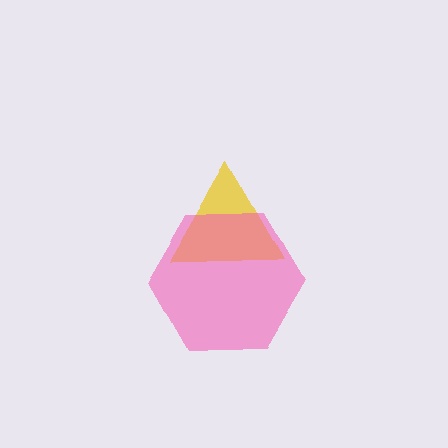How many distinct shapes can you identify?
There are 2 distinct shapes: a yellow triangle, a pink hexagon.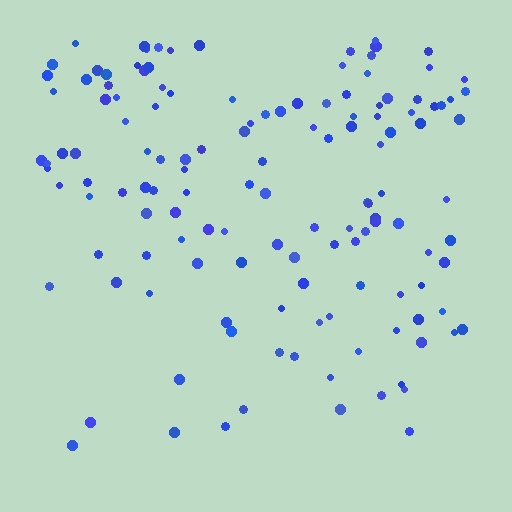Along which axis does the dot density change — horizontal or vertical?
Vertical.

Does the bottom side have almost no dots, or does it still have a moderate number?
Still a moderate number, just noticeably fewer than the top.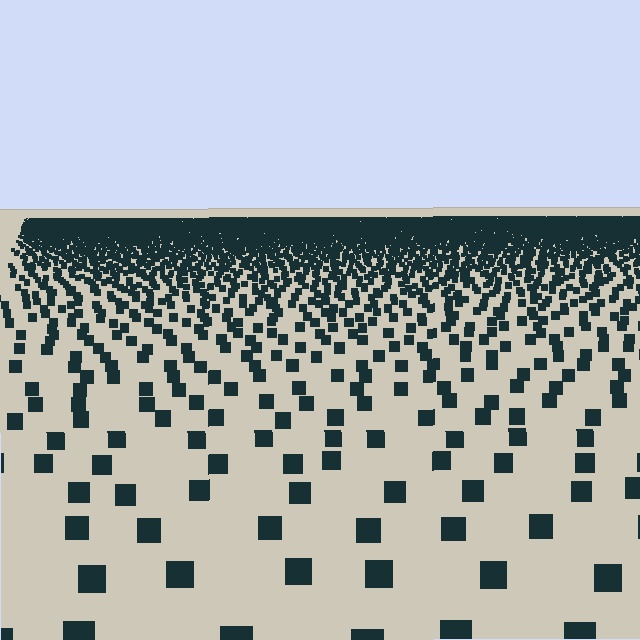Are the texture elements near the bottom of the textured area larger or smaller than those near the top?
Larger. Near the bottom, elements are closer to the viewer and appear at a bigger on-screen size.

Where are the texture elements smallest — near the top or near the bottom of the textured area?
Near the top.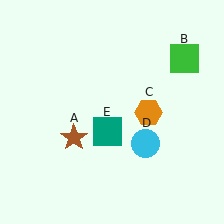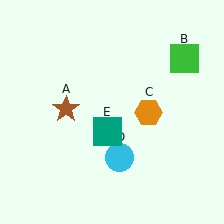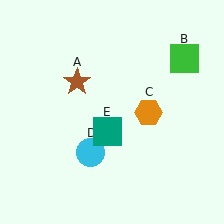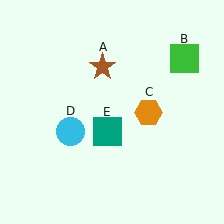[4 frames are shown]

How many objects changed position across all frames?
2 objects changed position: brown star (object A), cyan circle (object D).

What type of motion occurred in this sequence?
The brown star (object A), cyan circle (object D) rotated clockwise around the center of the scene.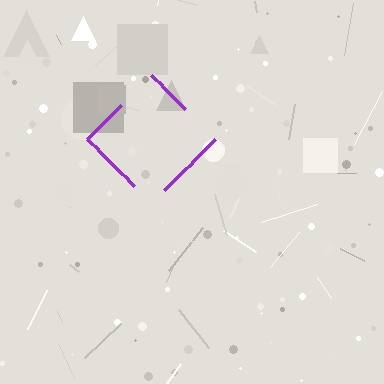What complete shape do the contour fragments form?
The contour fragments form a diamond.